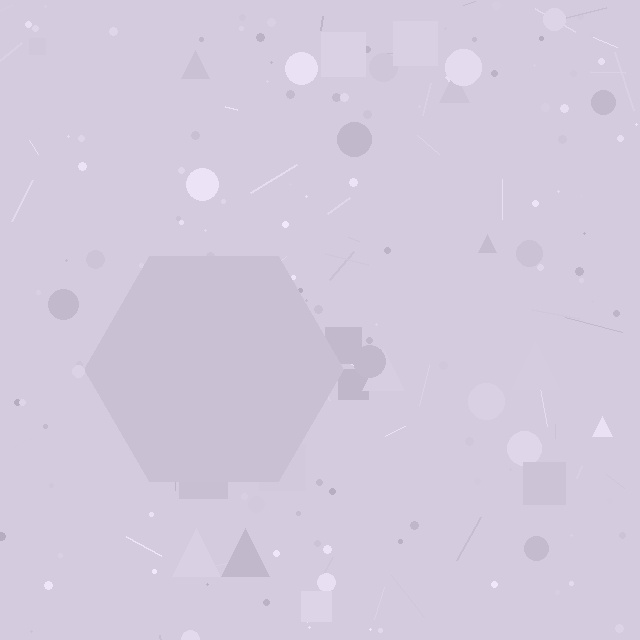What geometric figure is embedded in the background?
A hexagon is embedded in the background.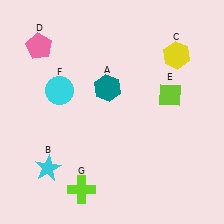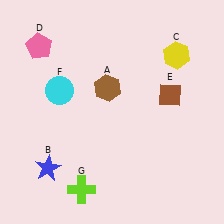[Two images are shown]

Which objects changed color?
A changed from teal to brown. B changed from cyan to blue. E changed from lime to brown.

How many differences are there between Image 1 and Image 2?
There are 3 differences between the two images.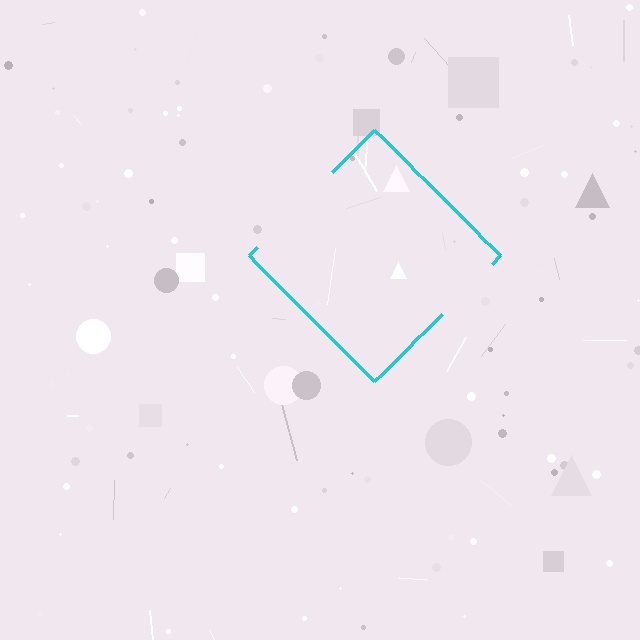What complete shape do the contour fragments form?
The contour fragments form a diamond.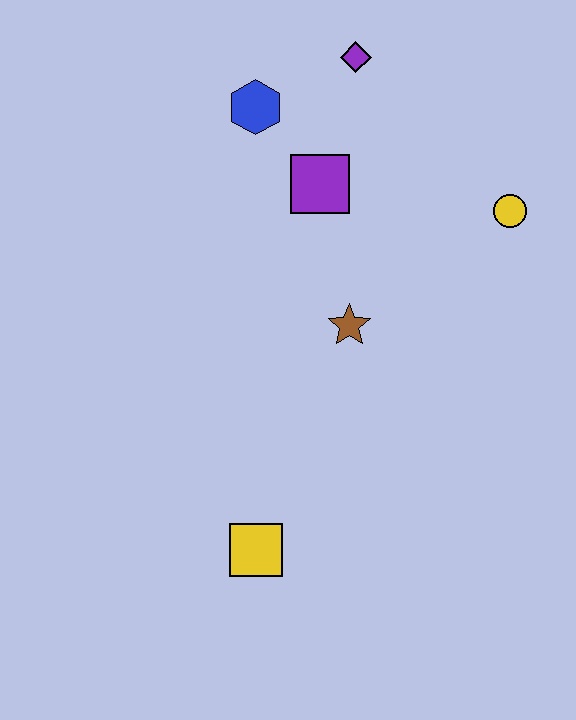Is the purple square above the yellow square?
Yes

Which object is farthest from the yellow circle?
The yellow square is farthest from the yellow circle.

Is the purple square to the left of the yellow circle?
Yes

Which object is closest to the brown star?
The purple square is closest to the brown star.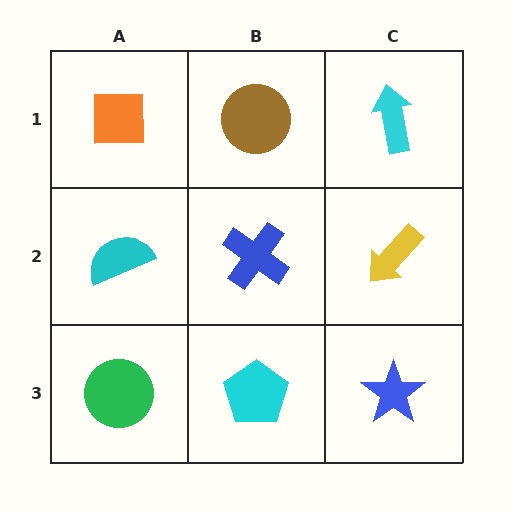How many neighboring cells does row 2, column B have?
4.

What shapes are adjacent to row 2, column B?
A brown circle (row 1, column B), a cyan pentagon (row 3, column B), a cyan semicircle (row 2, column A), a yellow arrow (row 2, column C).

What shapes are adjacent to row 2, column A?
An orange square (row 1, column A), a green circle (row 3, column A), a blue cross (row 2, column B).